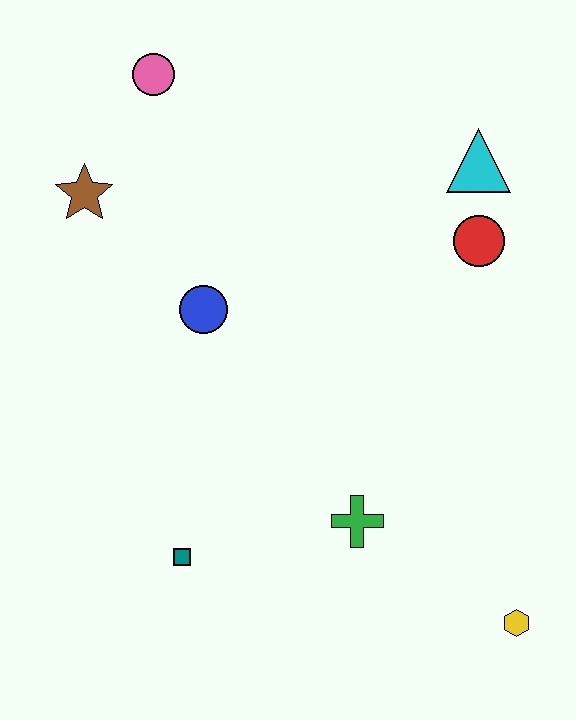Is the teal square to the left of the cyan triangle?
Yes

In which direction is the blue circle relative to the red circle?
The blue circle is to the left of the red circle.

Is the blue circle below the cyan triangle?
Yes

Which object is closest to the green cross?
The teal square is closest to the green cross.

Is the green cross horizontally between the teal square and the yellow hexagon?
Yes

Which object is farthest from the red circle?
The teal square is farthest from the red circle.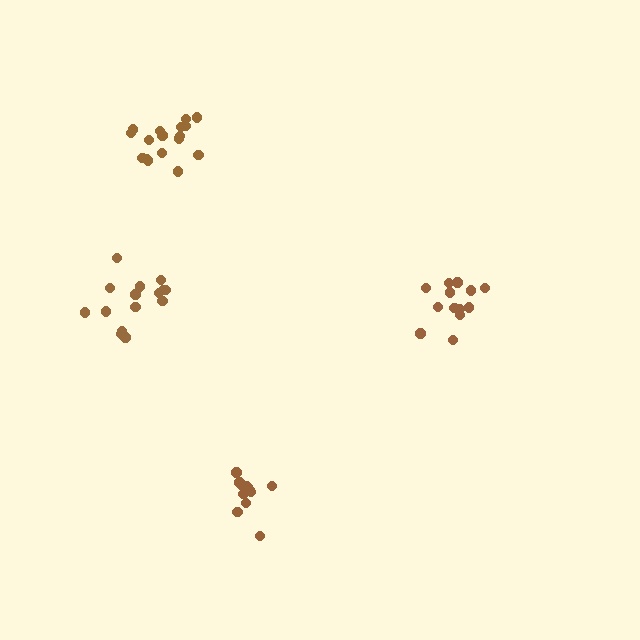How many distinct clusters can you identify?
There are 4 distinct clusters.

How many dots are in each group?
Group 1: 12 dots, Group 2: 15 dots, Group 3: 17 dots, Group 4: 13 dots (57 total).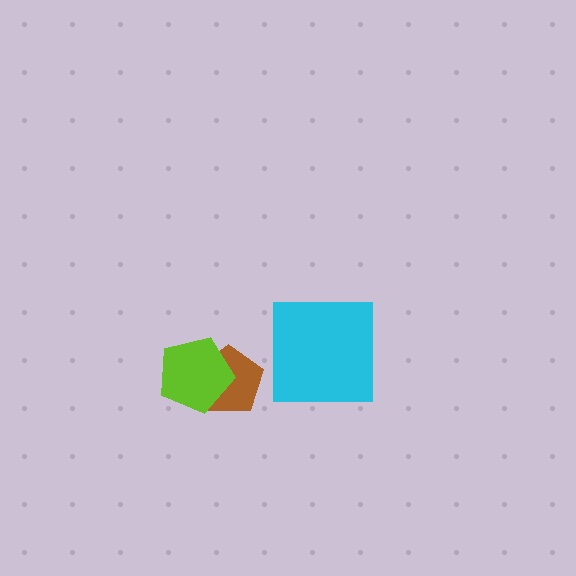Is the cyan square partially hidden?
No, no other shape covers it.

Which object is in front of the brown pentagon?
The lime pentagon is in front of the brown pentagon.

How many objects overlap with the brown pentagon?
1 object overlaps with the brown pentagon.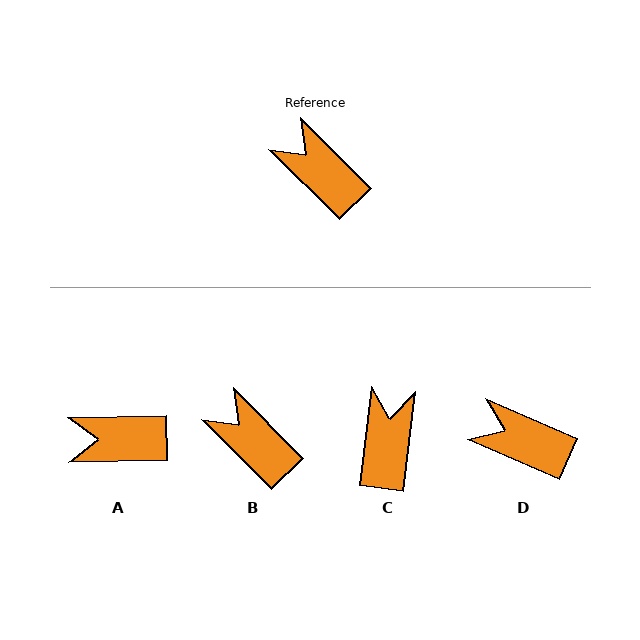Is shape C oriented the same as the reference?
No, it is off by about 52 degrees.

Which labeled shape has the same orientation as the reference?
B.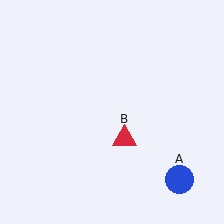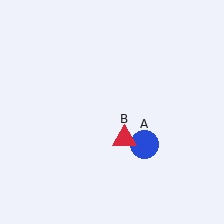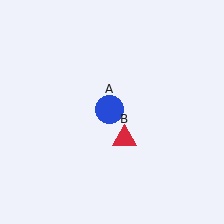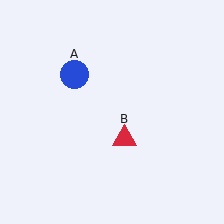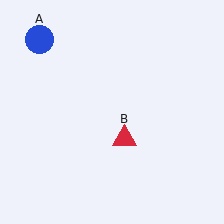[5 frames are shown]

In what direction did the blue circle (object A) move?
The blue circle (object A) moved up and to the left.